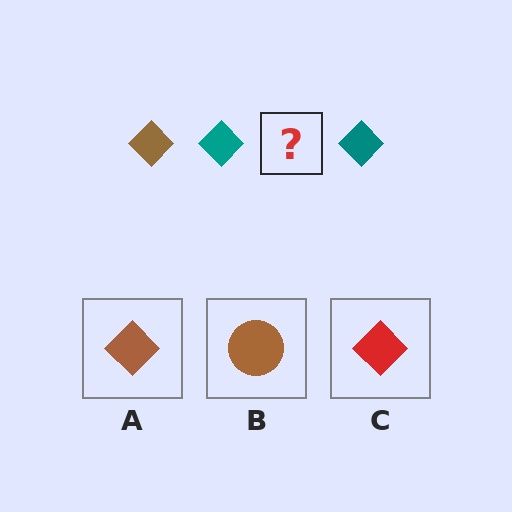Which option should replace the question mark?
Option A.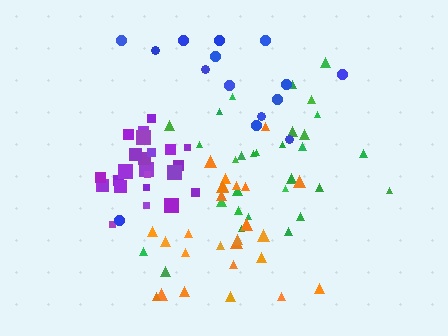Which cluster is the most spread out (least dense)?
Blue.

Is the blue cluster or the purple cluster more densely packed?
Purple.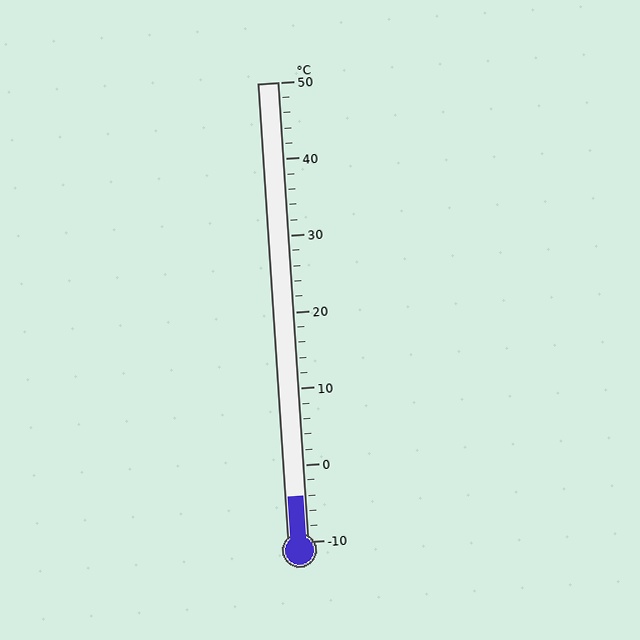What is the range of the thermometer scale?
The thermometer scale ranges from -10°C to 50°C.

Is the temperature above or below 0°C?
The temperature is below 0°C.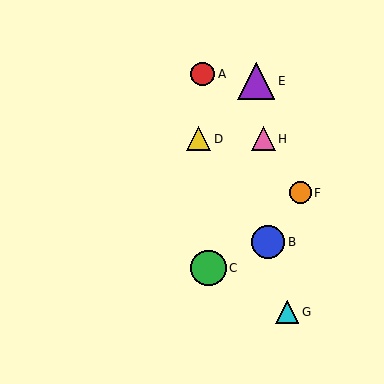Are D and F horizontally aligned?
No, D is at y≈139 and F is at y≈193.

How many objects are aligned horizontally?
2 objects (D, H) are aligned horizontally.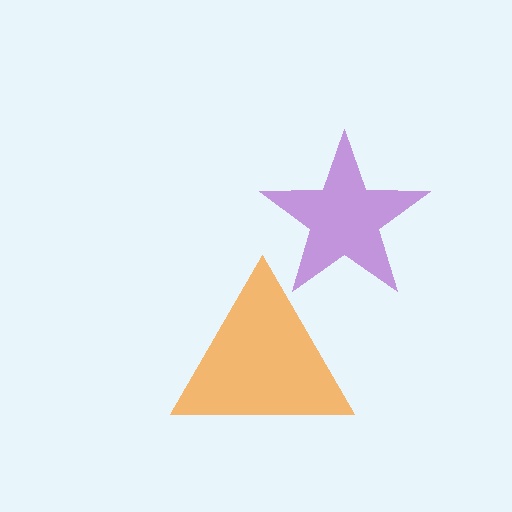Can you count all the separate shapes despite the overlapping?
Yes, there are 2 separate shapes.